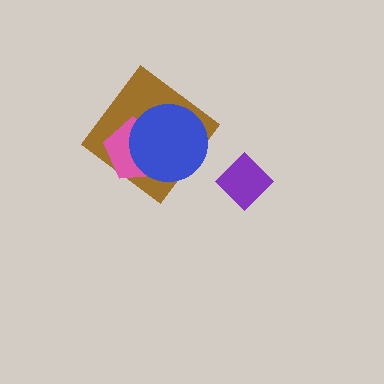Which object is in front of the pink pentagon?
The blue circle is in front of the pink pentagon.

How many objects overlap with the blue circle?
2 objects overlap with the blue circle.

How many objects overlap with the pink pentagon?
2 objects overlap with the pink pentagon.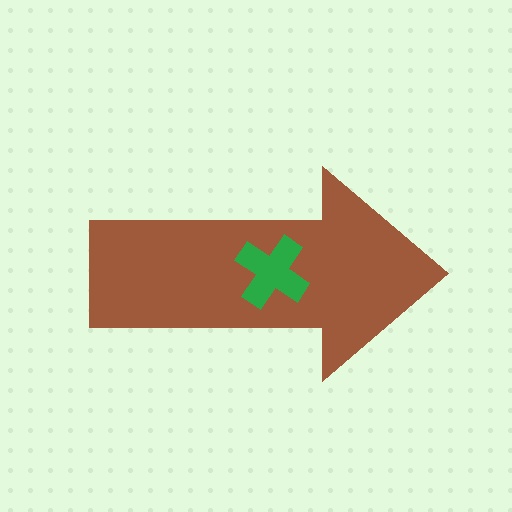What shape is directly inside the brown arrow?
The green cross.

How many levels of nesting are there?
2.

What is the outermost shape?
The brown arrow.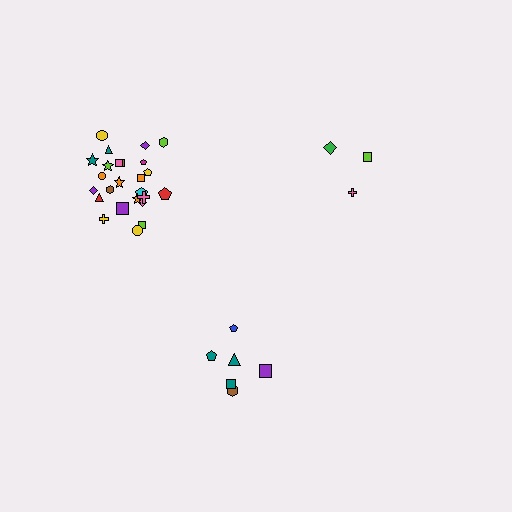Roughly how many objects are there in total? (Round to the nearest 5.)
Roughly 35 objects in total.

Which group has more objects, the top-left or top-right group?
The top-left group.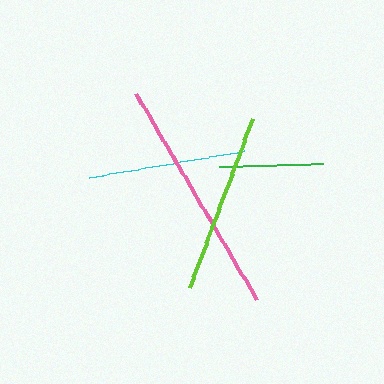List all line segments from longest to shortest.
From longest to shortest: pink, lime, cyan, green.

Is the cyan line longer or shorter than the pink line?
The pink line is longer than the cyan line.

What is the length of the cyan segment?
The cyan segment is approximately 157 pixels long.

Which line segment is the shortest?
The green line is the shortest at approximately 104 pixels.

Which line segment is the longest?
The pink line is the longest at approximately 239 pixels.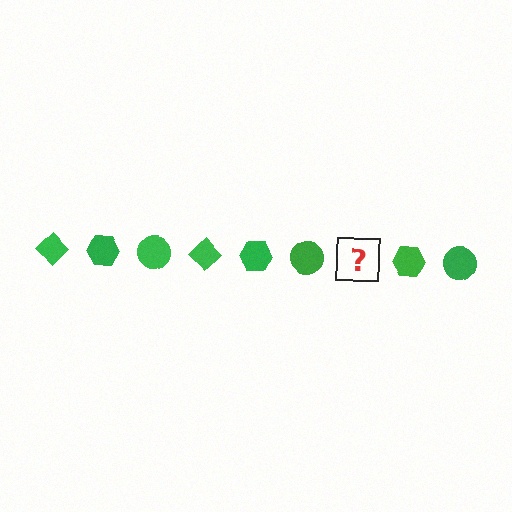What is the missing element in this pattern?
The missing element is a green diamond.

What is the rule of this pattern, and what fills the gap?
The rule is that the pattern cycles through diamond, hexagon, circle shapes in green. The gap should be filled with a green diamond.